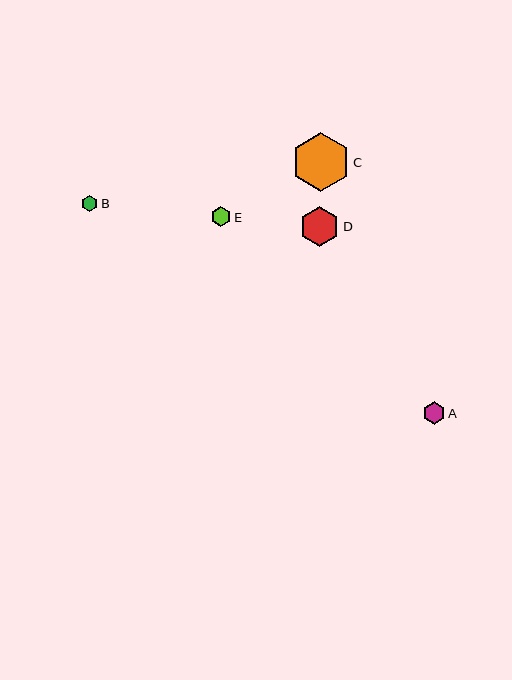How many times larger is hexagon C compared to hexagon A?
Hexagon C is approximately 2.6 times the size of hexagon A.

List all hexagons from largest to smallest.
From largest to smallest: C, D, A, E, B.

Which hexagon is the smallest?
Hexagon B is the smallest with a size of approximately 16 pixels.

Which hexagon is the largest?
Hexagon C is the largest with a size of approximately 59 pixels.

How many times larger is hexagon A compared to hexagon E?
Hexagon A is approximately 1.1 times the size of hexagon E.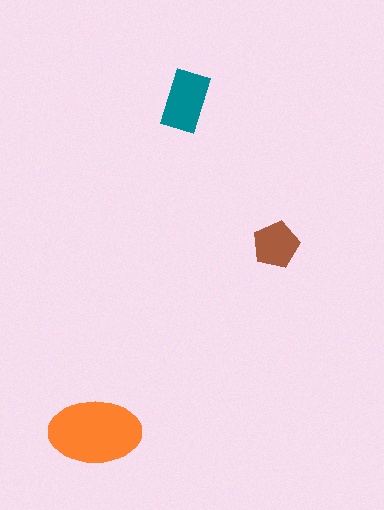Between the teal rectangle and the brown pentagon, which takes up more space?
The teal rectangle.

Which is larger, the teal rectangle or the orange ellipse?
The orange ellipse.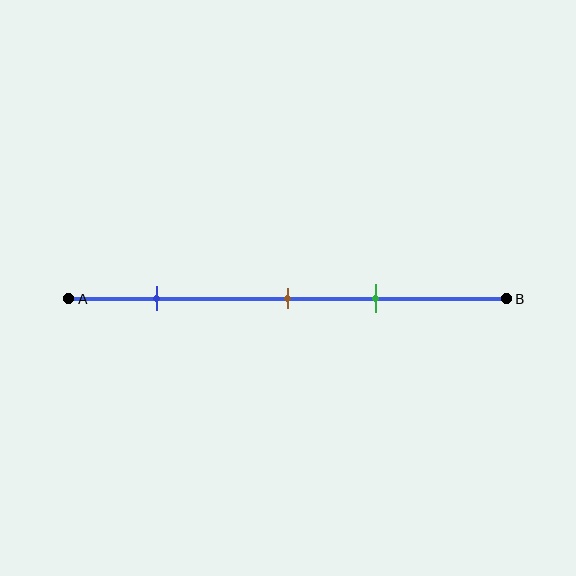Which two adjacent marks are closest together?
The brown and green marks are the closest adjacent pair.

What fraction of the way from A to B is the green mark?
The green mark is approximately 70% (0.7) of the way from A to B.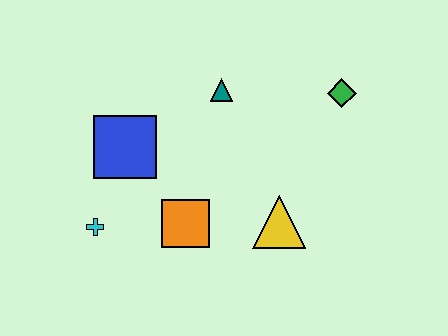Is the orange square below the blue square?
Yes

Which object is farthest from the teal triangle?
The cyan cross is farthest from the teal triangle.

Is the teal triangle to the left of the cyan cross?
No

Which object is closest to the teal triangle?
The blue square is closest to the teal triangle.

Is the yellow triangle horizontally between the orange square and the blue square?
No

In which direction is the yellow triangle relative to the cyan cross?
The yellow triangle is to the right of the cyan cross.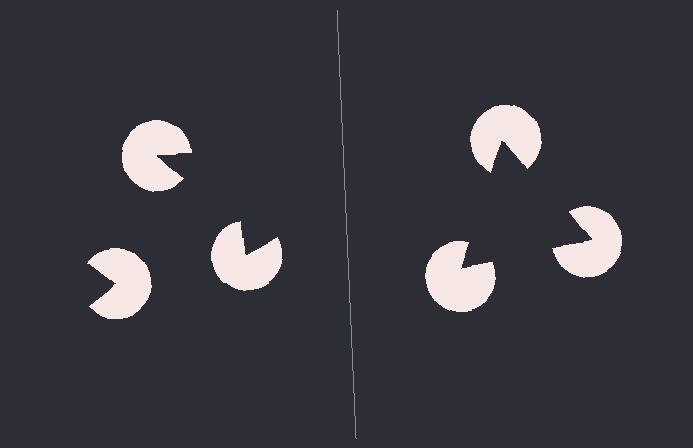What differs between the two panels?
The pac-man discs are positioned identically on both sides; only the wedge orientations differ. On the right they align to a triangle; on the left they are misaligned.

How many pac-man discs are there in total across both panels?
6 — 3 on each side.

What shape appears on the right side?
An illusory triangle.